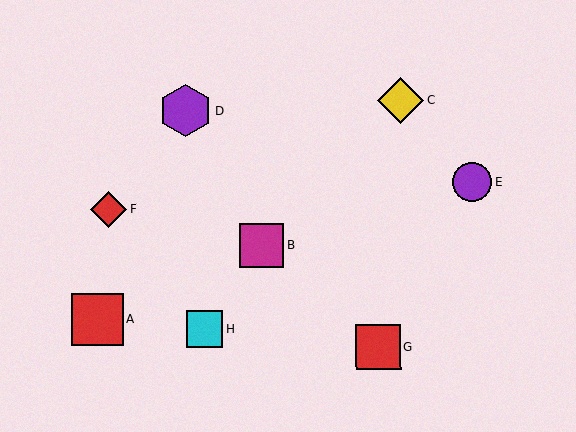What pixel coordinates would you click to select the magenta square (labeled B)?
Click at (262, 245) to select the magenta square B.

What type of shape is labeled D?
Shape D is a purple hexagon.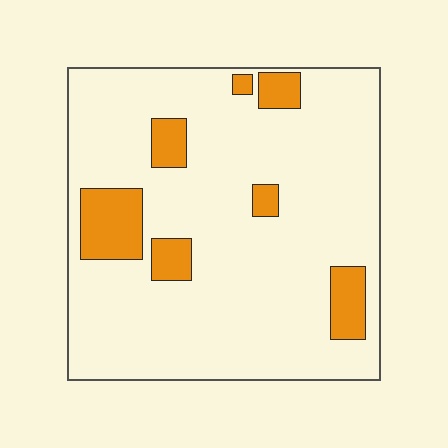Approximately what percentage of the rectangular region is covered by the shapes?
Approximately 15%.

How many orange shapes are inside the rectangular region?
7.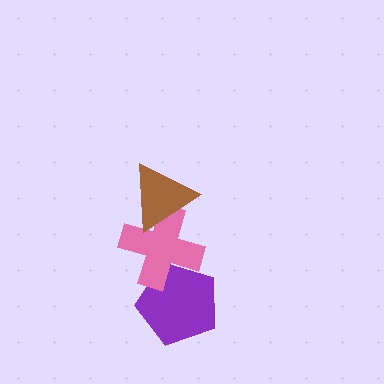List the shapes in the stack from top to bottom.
From top to bottom: the brown triangle, the pink cross, the purple pentagon.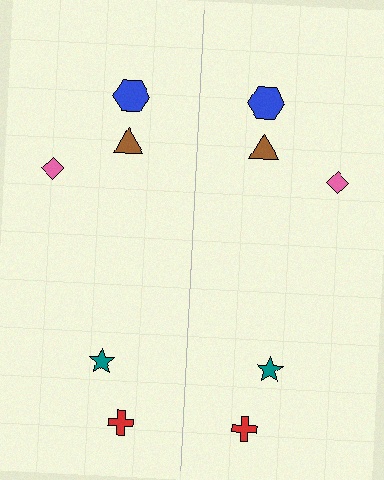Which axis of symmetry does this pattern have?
The pattern has a vertical axis of symmetry running through the center of the image.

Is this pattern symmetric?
Yes, this pattern has bilateral (reflection) symmetry.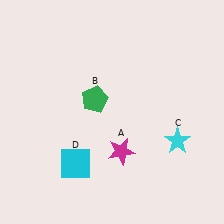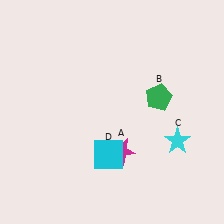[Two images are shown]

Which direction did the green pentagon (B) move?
The green pentagon (B) moved right.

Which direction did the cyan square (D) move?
The cyan square (D) moved right.